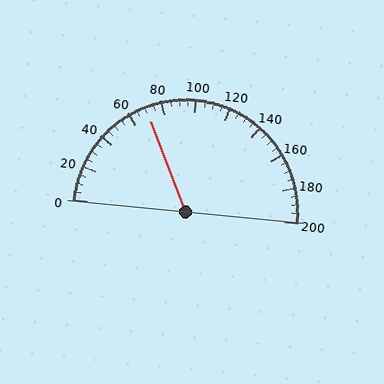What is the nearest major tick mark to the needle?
The nearest major tick mark is 80.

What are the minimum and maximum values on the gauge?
The gauge ranges from 0 to 200.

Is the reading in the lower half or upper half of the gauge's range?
The reading is in the lower half of the range (0 to 200).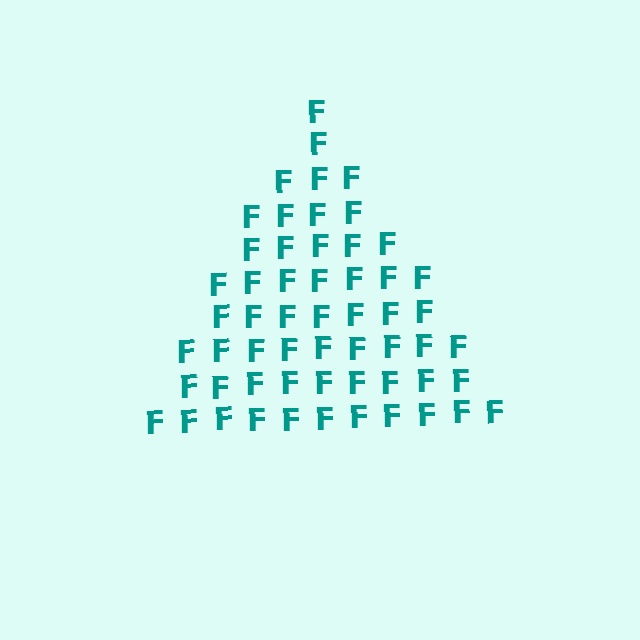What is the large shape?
The large shape is a triangle.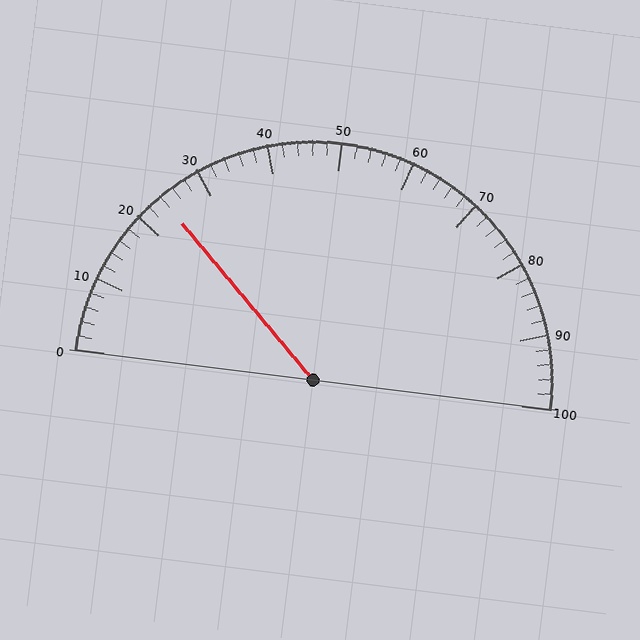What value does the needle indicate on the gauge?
The needle indicates approximately 24.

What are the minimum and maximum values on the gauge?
The gauge ranges from 0 to 100.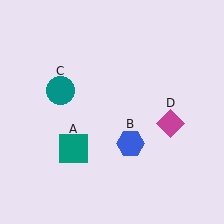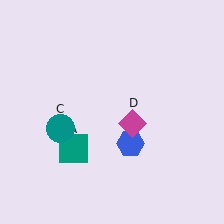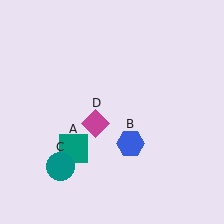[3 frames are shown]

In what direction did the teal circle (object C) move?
The teal circle (object C) moved down.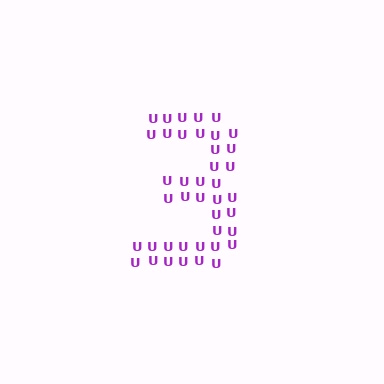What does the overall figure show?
The overall figure shows the digit 3.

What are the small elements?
The small elements are letter U's.